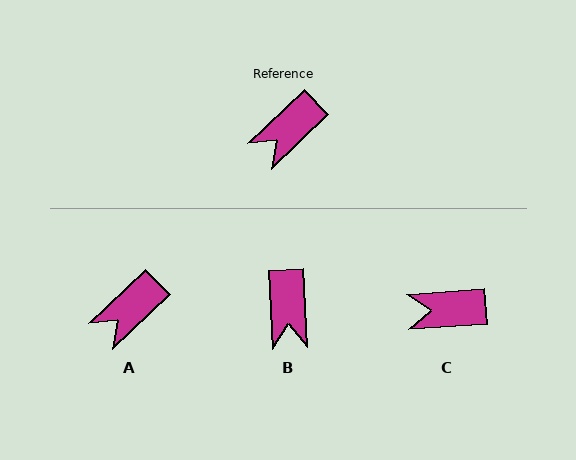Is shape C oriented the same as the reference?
No, it is off by about 40 degrees.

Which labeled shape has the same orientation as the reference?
A.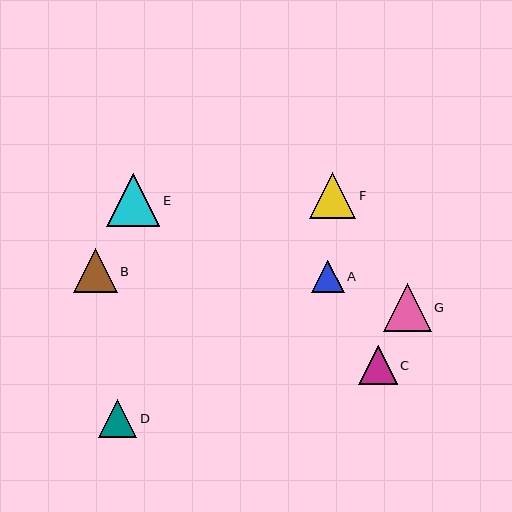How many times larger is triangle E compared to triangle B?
Triangle E is approximately 1.2 times the size of triangle B.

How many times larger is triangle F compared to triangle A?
Triangle F is approximately 1.4 times the size of triangle A.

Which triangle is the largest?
Triangle E is the largest with a size of approximately 53 pixels.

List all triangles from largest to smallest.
From largest to smallest: E, G, F, B, C, D, A.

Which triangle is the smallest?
Triangle A is the smallest with a size of approximately 32 pixels.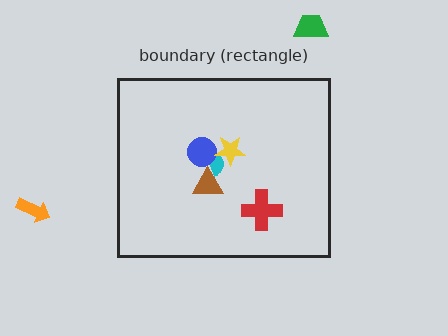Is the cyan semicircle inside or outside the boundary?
Inside.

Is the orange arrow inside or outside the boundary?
Outside.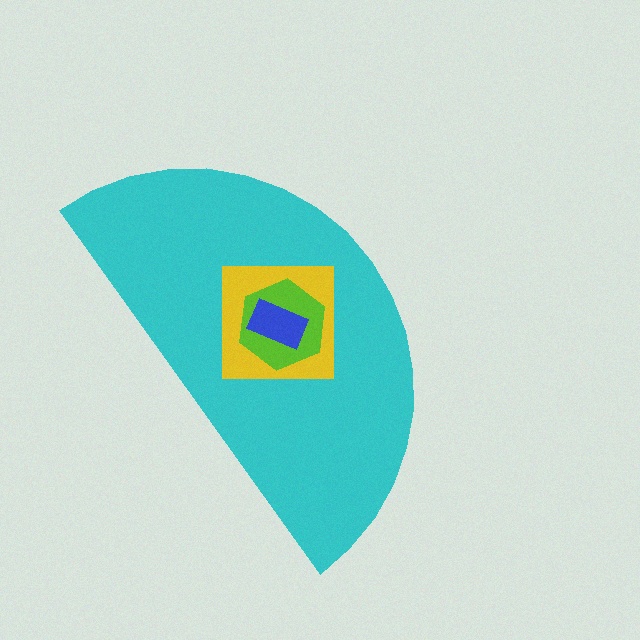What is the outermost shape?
The cyan semicircle.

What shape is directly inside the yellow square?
The lime hexagon.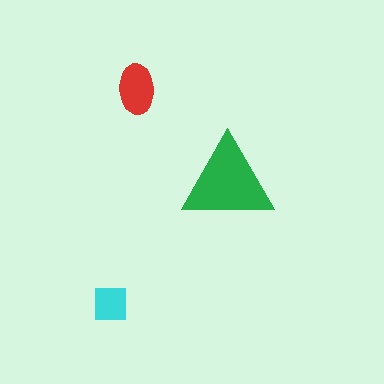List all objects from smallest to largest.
The cyan square, the red ellipse, the green triangle.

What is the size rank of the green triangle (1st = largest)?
1st.